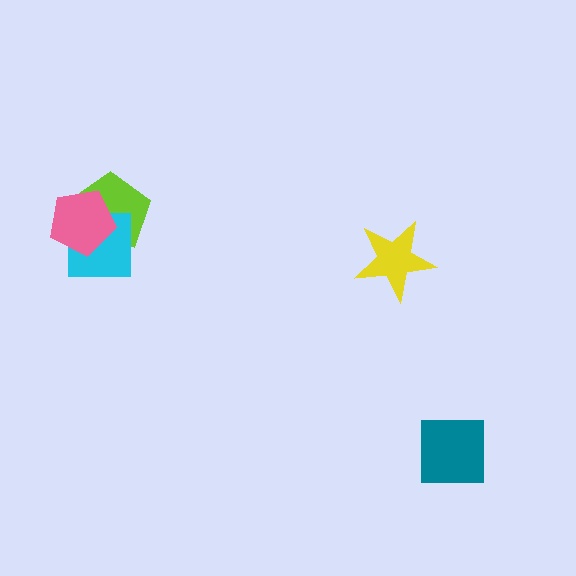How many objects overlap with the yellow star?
0 objects overlap with the yellow star.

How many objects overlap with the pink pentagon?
2 objects overlap with the pink pentagon.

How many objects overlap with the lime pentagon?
2 objects overlap with the lime pentagon.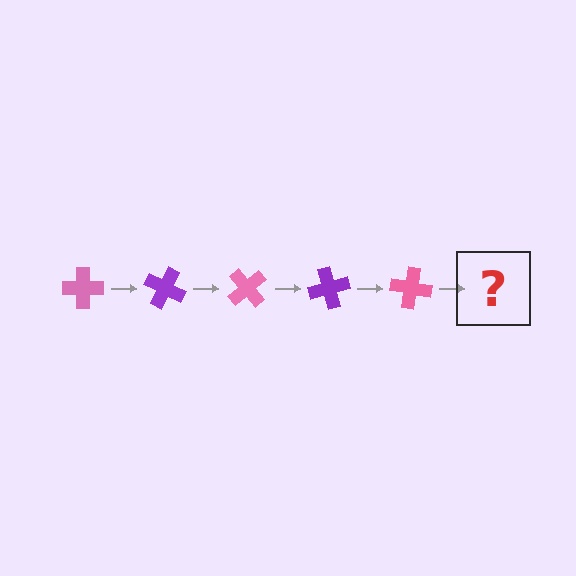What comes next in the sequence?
The next element should be a purple cross, rotated 125 degrees from the start.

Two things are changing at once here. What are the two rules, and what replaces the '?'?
The two rules are that it rotates 25 degrees each step and the color cycles through pink and purple. The '?' should be a purple cross, rotated 125 degrees from the start.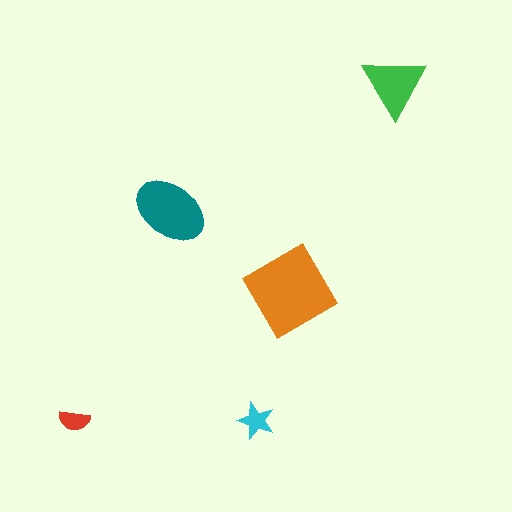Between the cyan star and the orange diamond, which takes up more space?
The orange diamond.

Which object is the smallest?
The red semicircle.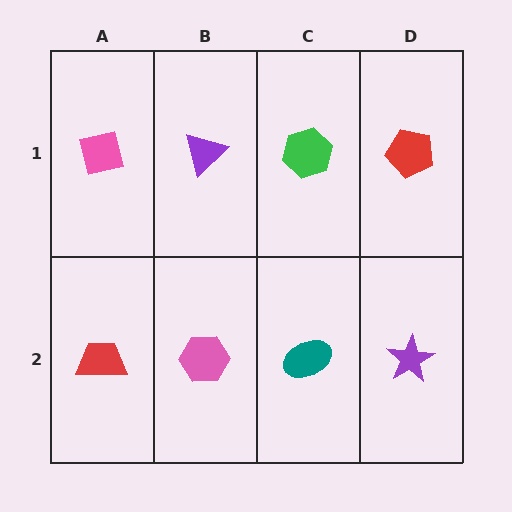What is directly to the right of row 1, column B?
A green hexagon.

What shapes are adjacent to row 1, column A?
A red trapezoid (row 2, column A), a purple triangle (row 1, column B).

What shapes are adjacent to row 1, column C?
A teal ellipse (row 2, column C), a purple triangle (row 1, column B), a red pentagon (row 1, column D).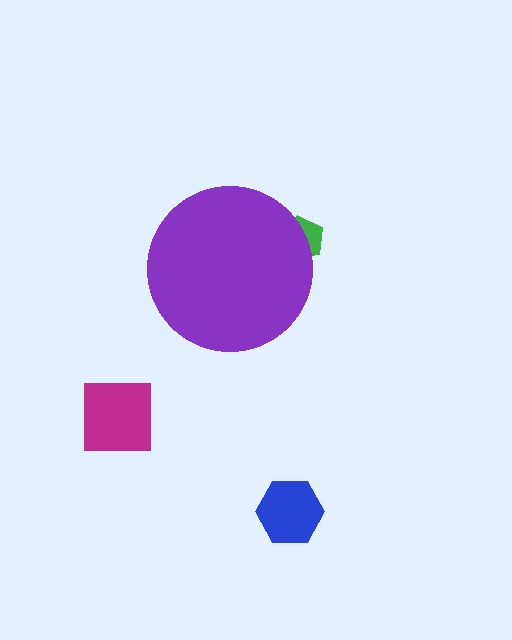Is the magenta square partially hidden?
No, the magenta square is fully visible.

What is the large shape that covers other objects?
A purple circle.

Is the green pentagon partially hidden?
Yes, the green pentagon is partially hidden behind the purple circle.